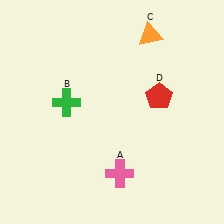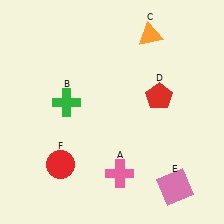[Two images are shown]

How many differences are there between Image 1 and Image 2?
There are 2 differences between the two images.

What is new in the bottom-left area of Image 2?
A red circle (F) was added in the bottom-left area of Image 2.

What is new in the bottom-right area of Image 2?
A pink square (E) was added in the bottom-right area of Image 2.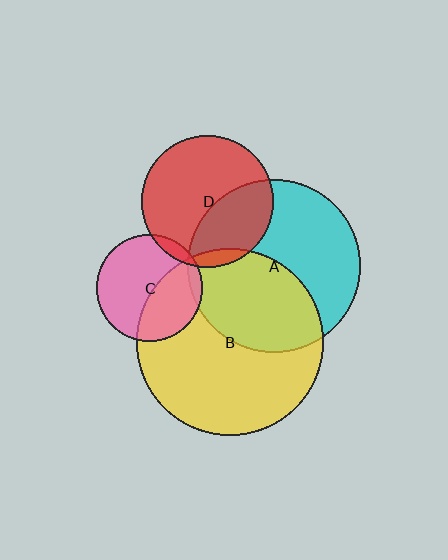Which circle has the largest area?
Circle B (yellow).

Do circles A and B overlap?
Yes.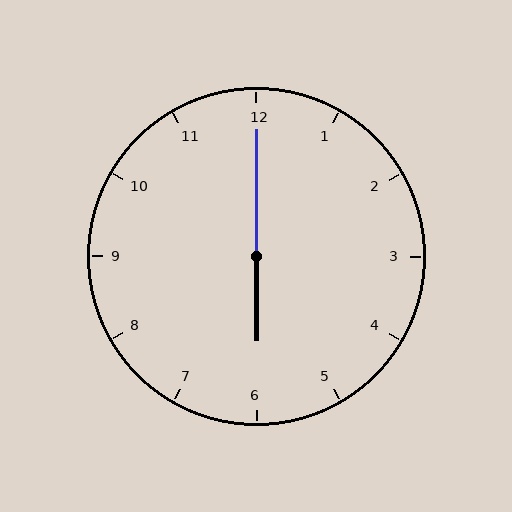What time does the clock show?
6:00.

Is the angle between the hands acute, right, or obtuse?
It is obtuse.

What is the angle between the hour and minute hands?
Approximately 180 degrees.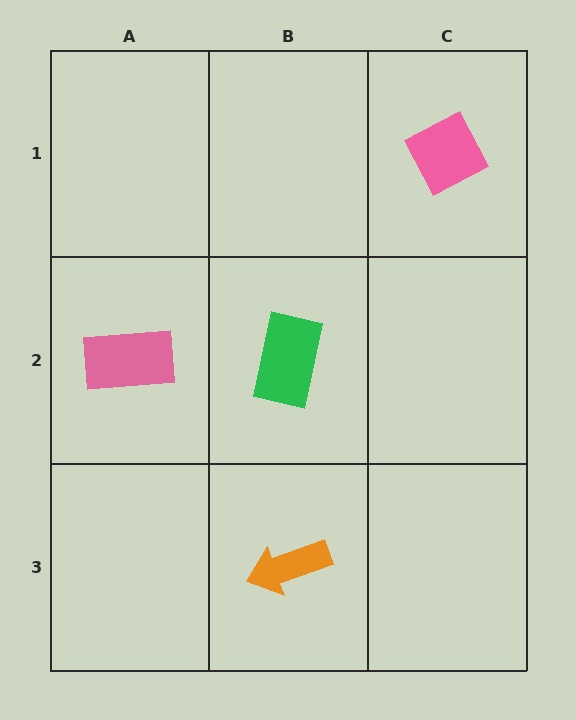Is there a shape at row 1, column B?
No, that cell is empty.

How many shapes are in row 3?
1 shape.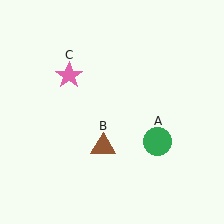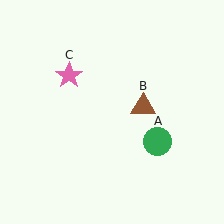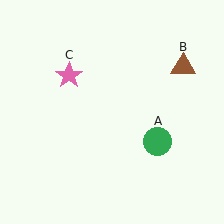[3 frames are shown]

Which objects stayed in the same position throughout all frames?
Green circle (object A) and pink star (object C) remained stationary.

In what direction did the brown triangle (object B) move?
The brown triangle (object B) moved up and to the right.